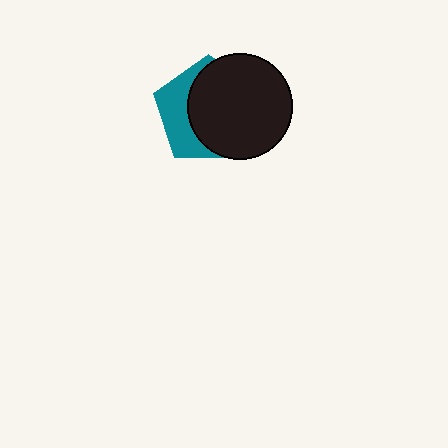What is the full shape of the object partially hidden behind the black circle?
The partially hidden object is a teal pentagon.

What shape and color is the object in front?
The object in front is a black circle.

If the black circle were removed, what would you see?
You would see the complete teal pentagon.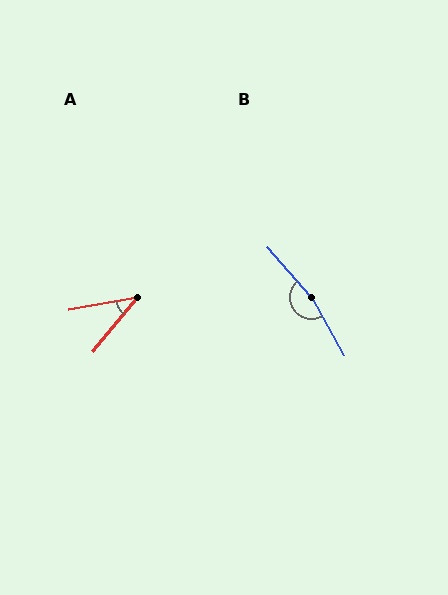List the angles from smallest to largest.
A (41°), B (168°).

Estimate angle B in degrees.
Approximately 168 degrees.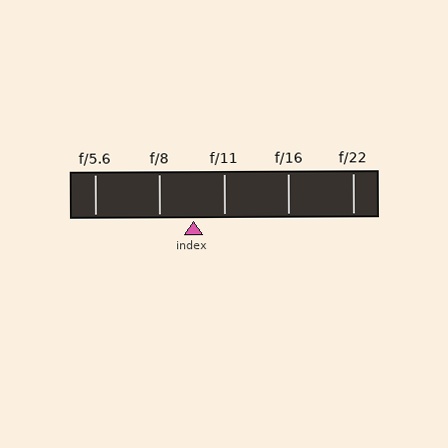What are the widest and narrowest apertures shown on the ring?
The widest aperture shown is f/5.6 and the narrowest is f/22.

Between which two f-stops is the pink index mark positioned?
The index mark is between f/8 and f/11.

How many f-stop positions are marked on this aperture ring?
There are 5 f-stop positions marked.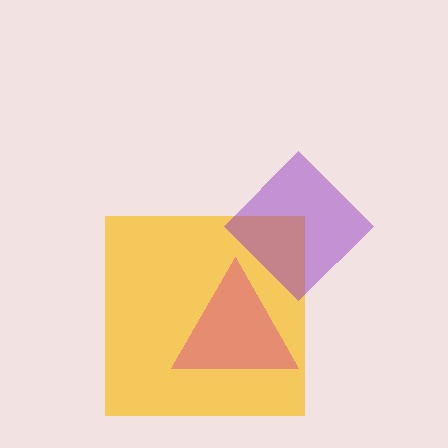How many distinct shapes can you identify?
There are 3 distinct shapes: a yellow square, a purple diamond, a magenta triangle.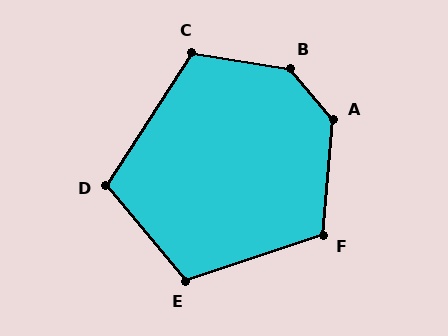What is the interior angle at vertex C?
Approximately 114 degrees (obtuse).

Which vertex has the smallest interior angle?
D, at approximately 107 degrees.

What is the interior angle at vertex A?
Approximately 135 degrees (obtuse).